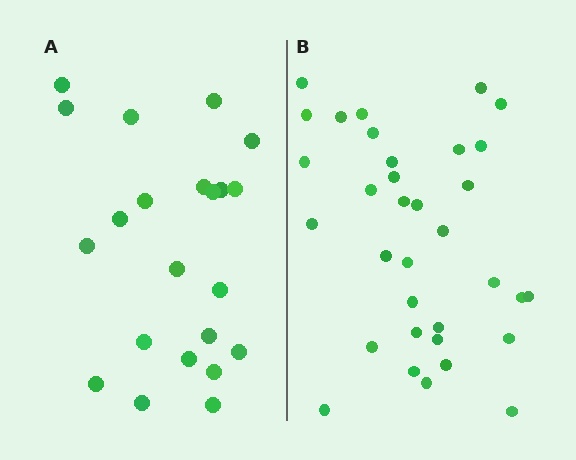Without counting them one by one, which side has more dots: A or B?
Region B (the right region) has more dots.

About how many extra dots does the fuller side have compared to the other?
Region B has roughly 12 or so more dots than region A.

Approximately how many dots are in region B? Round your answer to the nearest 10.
About 30 dots. (The exact count is 34, which rounds to 30.)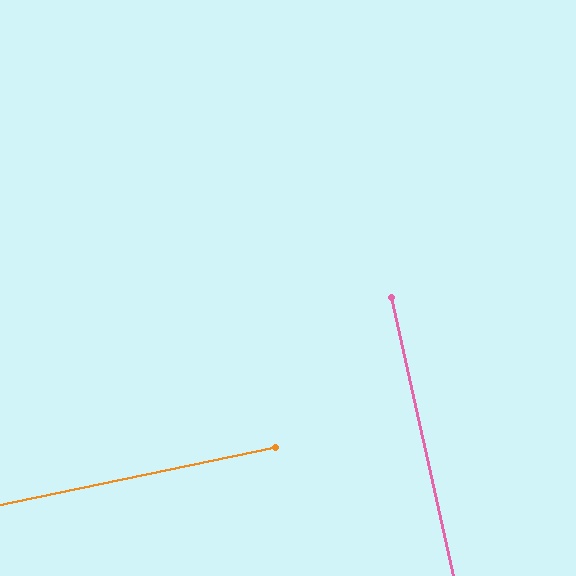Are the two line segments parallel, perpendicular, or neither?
Perpendicular — they meet at approximately 89°.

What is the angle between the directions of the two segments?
Approximately 89 degrees.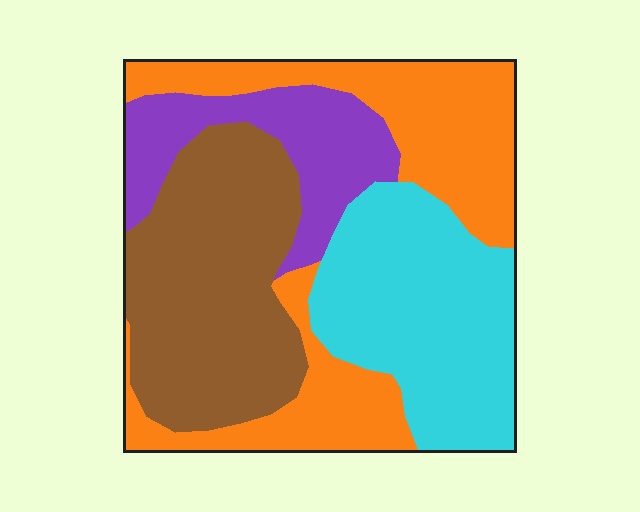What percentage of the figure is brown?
Brown covers 29% of the figure.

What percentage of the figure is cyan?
Cyan covers about 25% of the figure.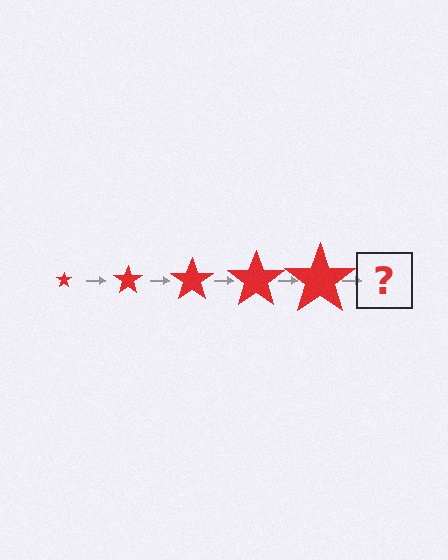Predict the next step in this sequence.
The next step is a red star, larger than the previous one.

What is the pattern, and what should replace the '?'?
The pattern is that the star gets progressively larger each step. The '?' should be a red star, larger than the previous one.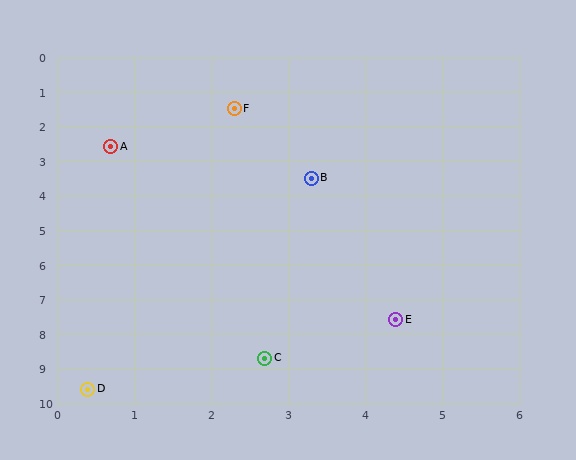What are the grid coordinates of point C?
Point C is at approximately (2.7, 8.7).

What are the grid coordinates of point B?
Point B is at approximately (3.3, 3.5).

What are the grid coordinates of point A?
Point A is at approximately (0.7, 2.6).